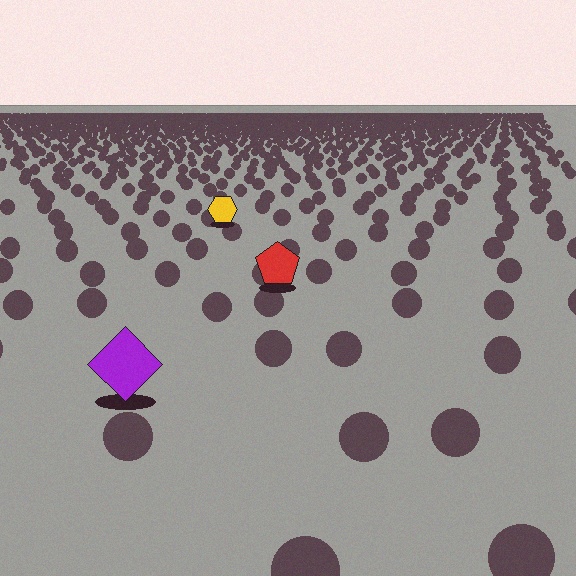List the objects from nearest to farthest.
From nearest to farthest: the purple diamond, the red pentagon, the yellow hexagon.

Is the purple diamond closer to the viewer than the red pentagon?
Yes. The purple diamond is closer — you can tell from the texture gradient: the ground texture is coarser near it.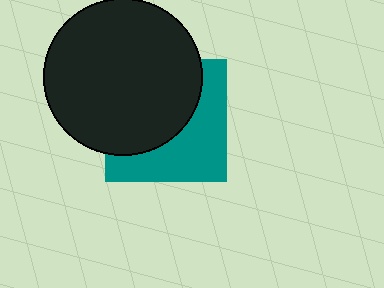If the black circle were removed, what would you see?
You would see the complete teal square.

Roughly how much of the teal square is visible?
About half of it is visible (roughly 46%).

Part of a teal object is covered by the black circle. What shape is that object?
It is a square.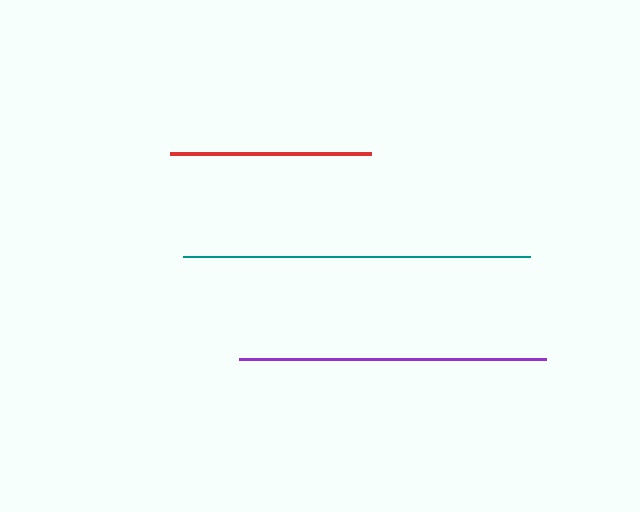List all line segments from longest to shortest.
From longest to shortest: teal, purple, red.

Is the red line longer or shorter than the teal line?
The teal line is longer than the red line.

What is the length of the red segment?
The red segment is approximately 201 pixels long.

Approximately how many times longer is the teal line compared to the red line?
The teal line is approximately 1.7 times the length of the red line.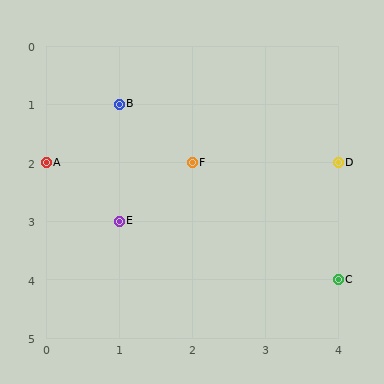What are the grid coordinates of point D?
Point D is at grid coordinates (4, 2).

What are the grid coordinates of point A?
Point A is at grid coordinates (0, 2).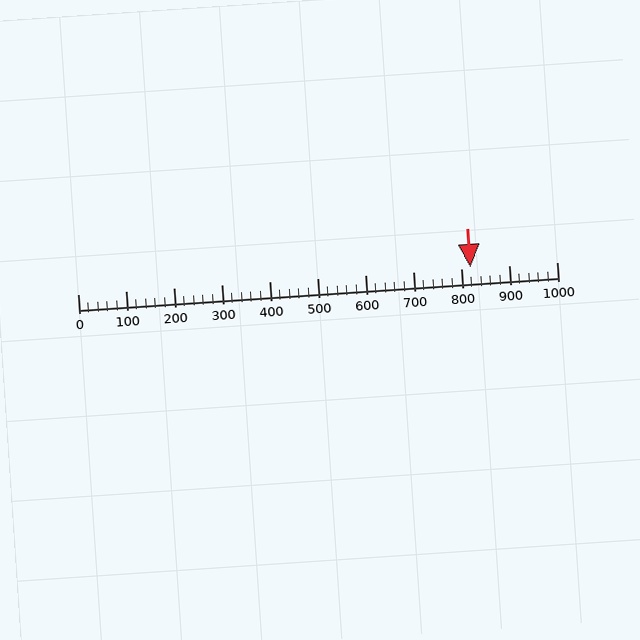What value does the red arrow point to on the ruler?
The red arrow points to approximately 821.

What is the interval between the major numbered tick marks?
The major tick marks are spaced 100 units apart.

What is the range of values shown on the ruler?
The ruler shows values from 0 to 1000.